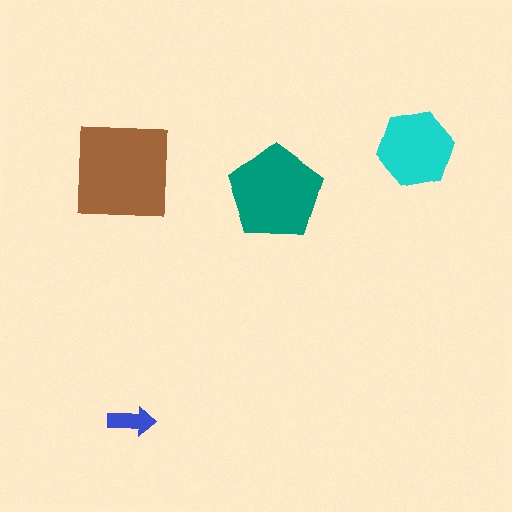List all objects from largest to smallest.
The brown square, the teal pentagon, the cyan hexagon, the blue arrow.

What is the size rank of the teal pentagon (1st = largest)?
2nd.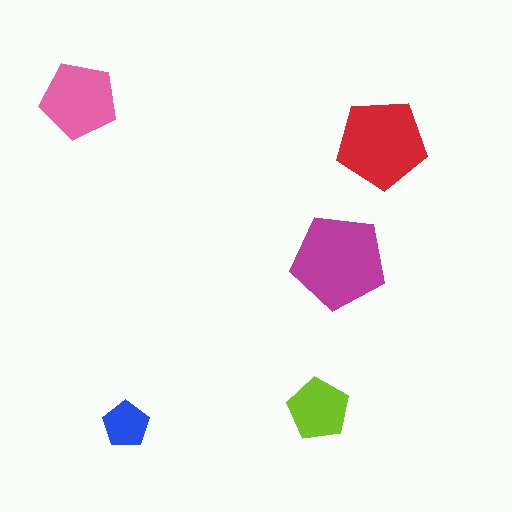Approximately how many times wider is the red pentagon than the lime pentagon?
About 1.5 times wider.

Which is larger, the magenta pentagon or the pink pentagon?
The magenta one.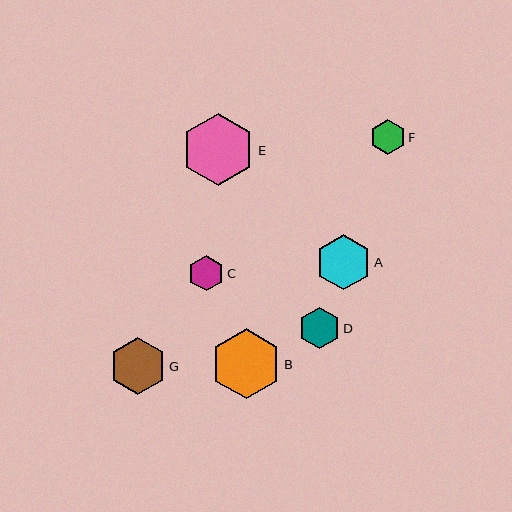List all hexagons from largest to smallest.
From largest to smallest: E, B, G, A, D, C, F.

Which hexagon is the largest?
Hexagon E is the largest with a size of approximately 73 pixels.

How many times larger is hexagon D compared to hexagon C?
Hexagon D is approximately 1.2 times the size of hexagon C.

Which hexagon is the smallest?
Hexagon F is the smallest with a size of approximately 35 pixels.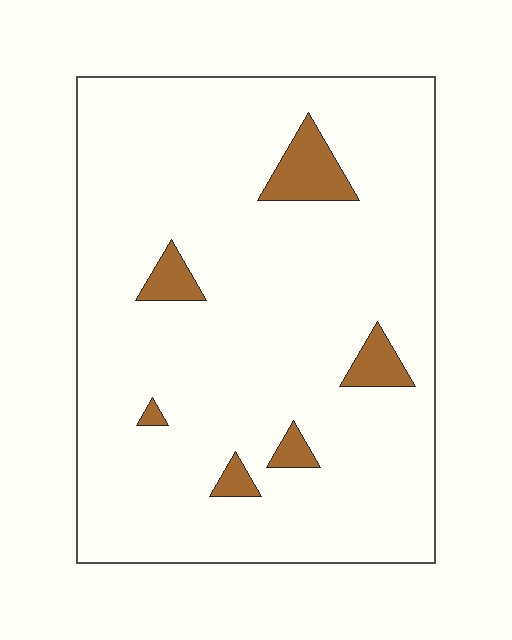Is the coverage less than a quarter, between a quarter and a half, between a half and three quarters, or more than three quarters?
Less than a quarter.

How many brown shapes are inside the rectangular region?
6.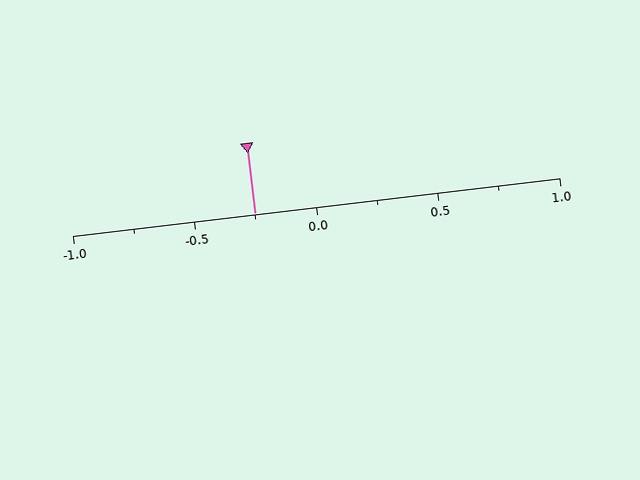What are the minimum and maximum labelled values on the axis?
The axis runs from -1.0 to 1.0.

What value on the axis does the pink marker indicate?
The marker indicates approximately -0.25.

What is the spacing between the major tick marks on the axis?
The major ticks are spaced 0.5 apart.